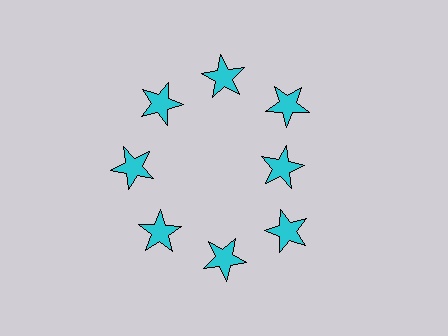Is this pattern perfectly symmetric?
No. The 8 cyan stars are arranged in a ring, but one element near the 3 o'clock position is pulled inward toward the center, breaking the 8-fold rotational symmetry.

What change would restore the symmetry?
The symmetry would be restored by moving it outward, back onto the ring so that all 8 stars sit at equal angles and equal distance from the center.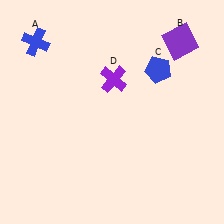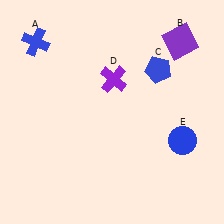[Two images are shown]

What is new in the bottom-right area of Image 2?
A blue circle (E) was added in the bottom-right area of Image 2.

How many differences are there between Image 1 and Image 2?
There is 1 difference between the two images.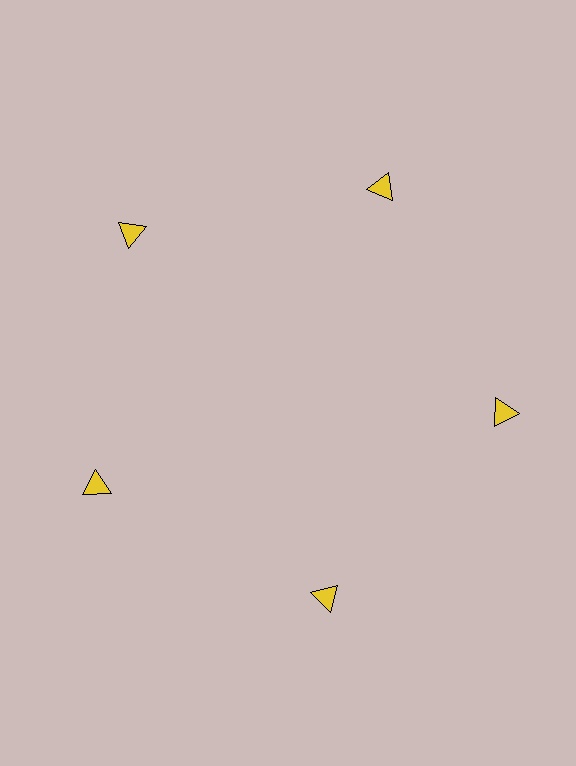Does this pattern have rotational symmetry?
Yes, this pattern has 5-fold rotational symmetry. It looks the same after rotating 72 degrees around the center.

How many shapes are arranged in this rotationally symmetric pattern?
There are 5 shapes, arranged in 5 groups of 1.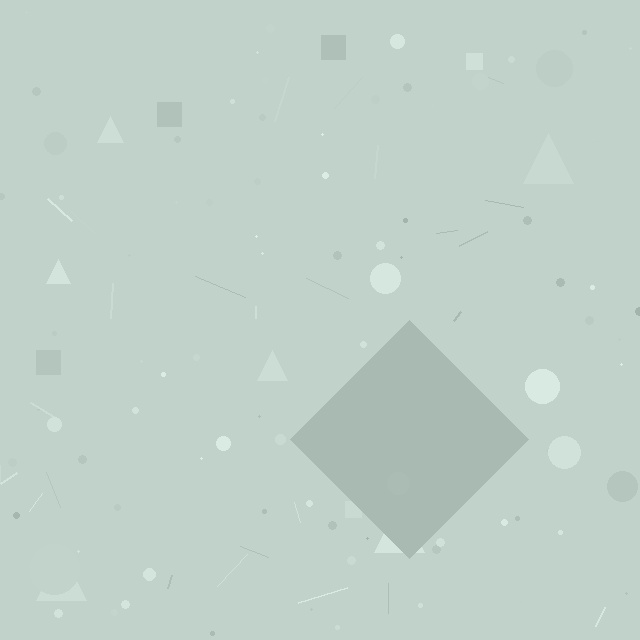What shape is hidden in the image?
A diamond is hidden in the image.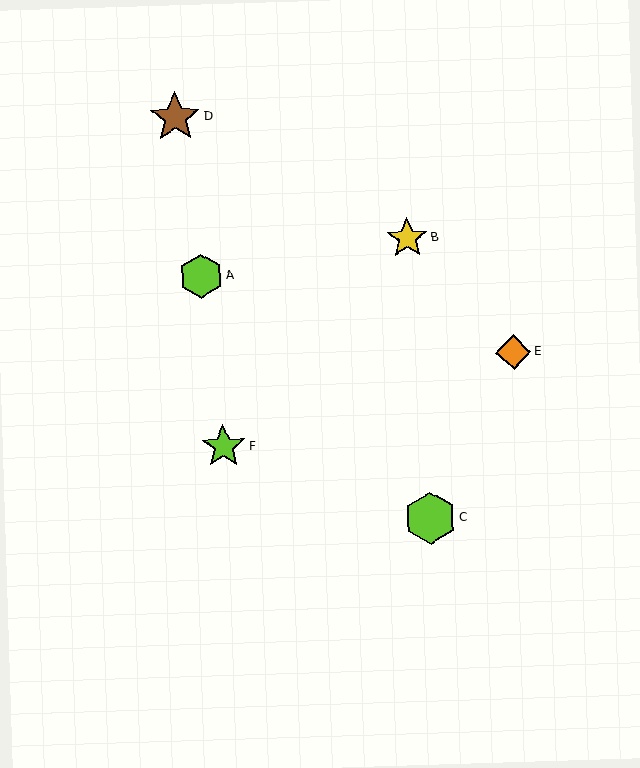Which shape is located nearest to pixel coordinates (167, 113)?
The brown star (labeled D) at (175, 117) is nearest to that location.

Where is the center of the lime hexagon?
The center of the lime hexagon is at (431, 518).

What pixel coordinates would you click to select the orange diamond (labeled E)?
Click at (513, 352) to select the orange diamond E.